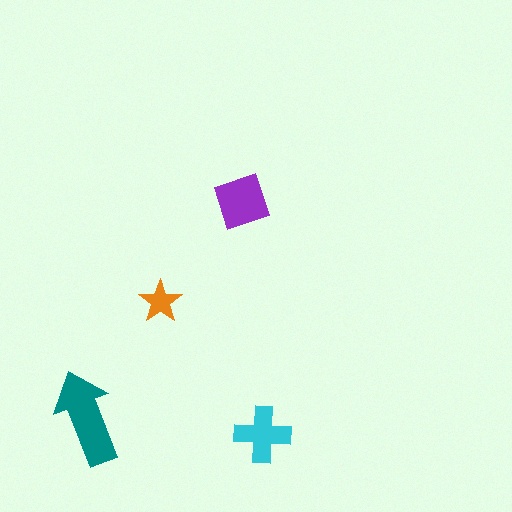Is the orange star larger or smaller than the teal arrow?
Smaller.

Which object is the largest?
The teal arrow.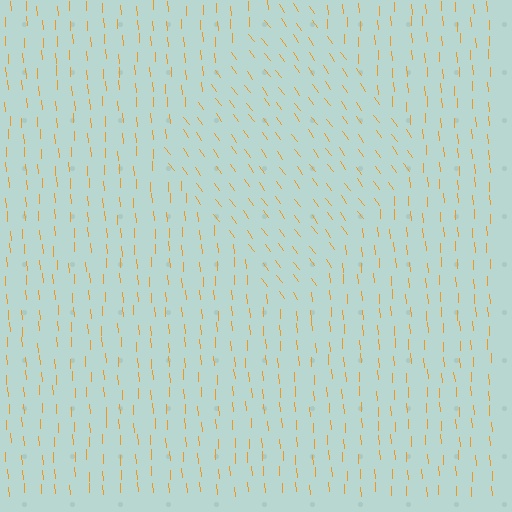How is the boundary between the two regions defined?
The boundary is defined purely by a change in line orientation (approximately 32 degrees difference). All lines are the same color and thickness.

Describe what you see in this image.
The image is filled with small orange line segments. A diamond region in the image has lines oriented differently from the surrounding lines, creating a visible texture boundary.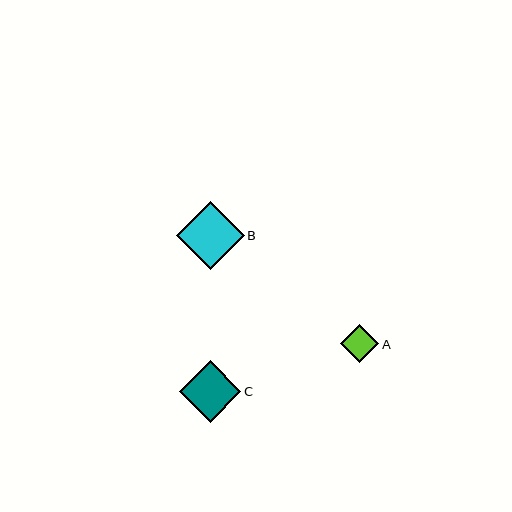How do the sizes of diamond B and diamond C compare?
Diamond B and diamond C are approximately the same size.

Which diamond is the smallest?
Diamond A is the smallest with a size of approximately 38 pixels.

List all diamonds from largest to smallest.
From largest to smallest: B, C, A.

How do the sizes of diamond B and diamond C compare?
Diamond B and diamond C are approximately the same size.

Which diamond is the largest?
Diamond B is the largest with a size of approximately 68 pixels.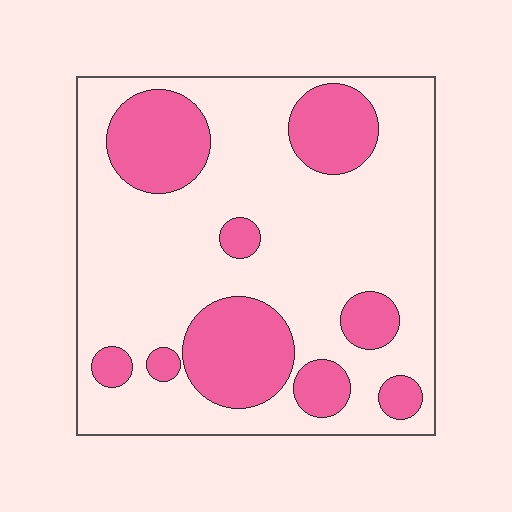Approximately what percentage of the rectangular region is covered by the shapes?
Approximately 30%.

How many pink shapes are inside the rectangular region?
9.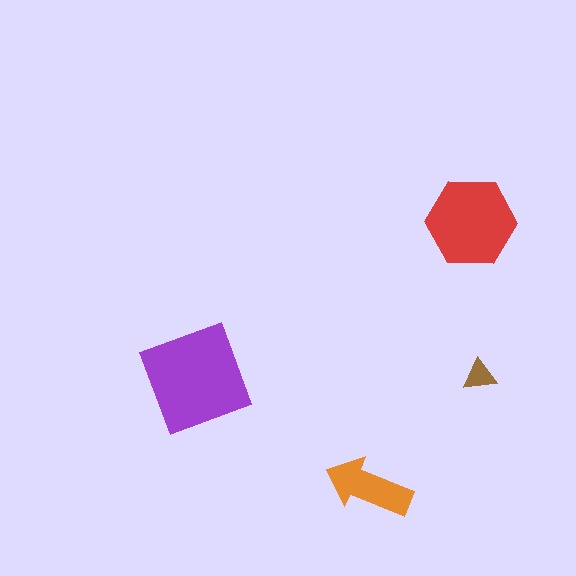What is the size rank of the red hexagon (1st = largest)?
2nd.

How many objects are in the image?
There are 4 objects in the image.